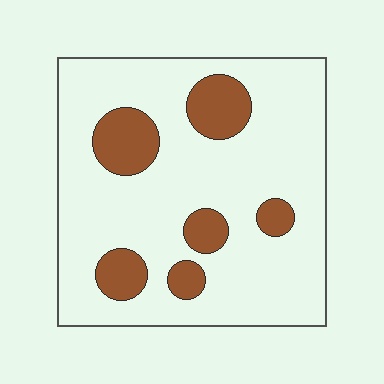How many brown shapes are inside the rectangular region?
6.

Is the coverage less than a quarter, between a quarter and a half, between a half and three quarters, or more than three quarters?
Less than a quarter.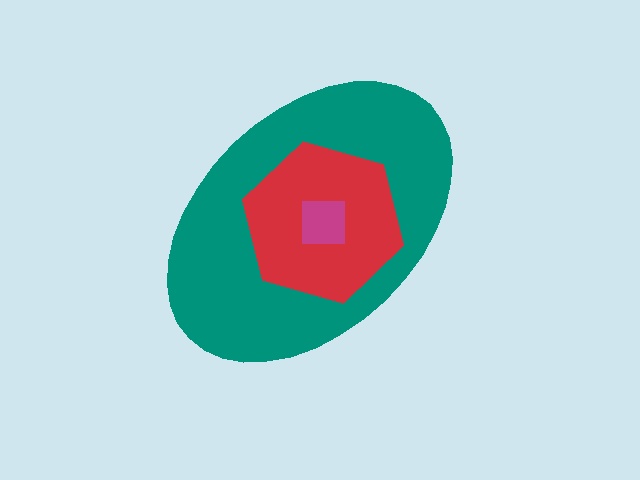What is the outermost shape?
The teal ellipse.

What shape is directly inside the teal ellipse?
The red hexagon.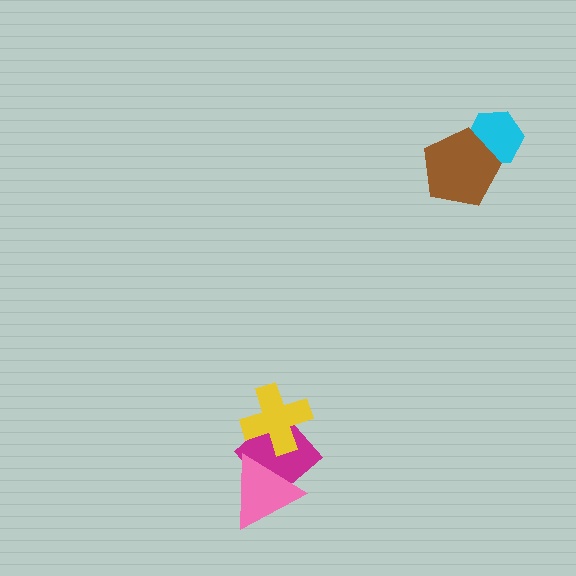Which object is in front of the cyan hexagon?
The brown pentagon is in front of the cyan hexagon.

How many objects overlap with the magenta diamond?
2 objects overlap with the magenta diamond.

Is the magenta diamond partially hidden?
Yes, it is partially covered by another shape.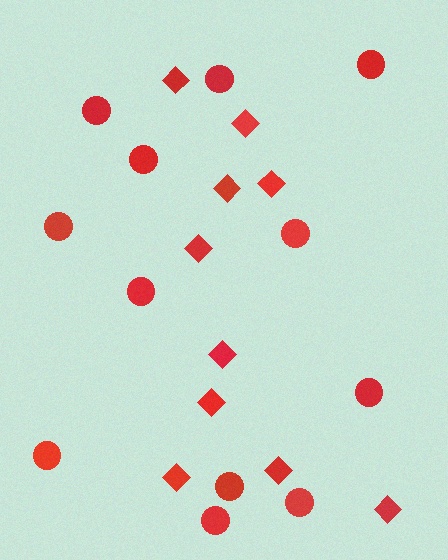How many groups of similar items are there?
There are 2 groups: one group of diamonds (10) and one group of circles (12).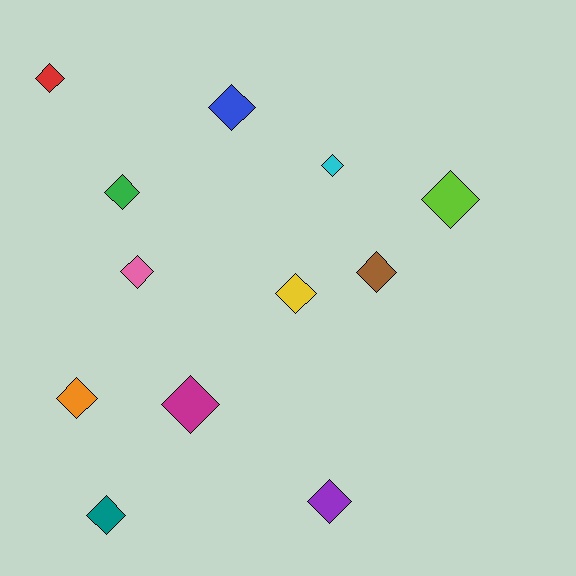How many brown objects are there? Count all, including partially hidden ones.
There is 1 brown object.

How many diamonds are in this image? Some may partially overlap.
There are 12 diamonds.